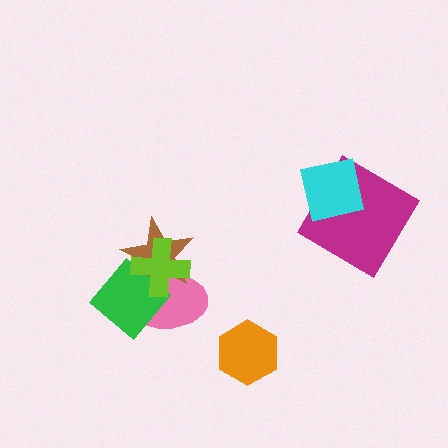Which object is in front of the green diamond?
The lime cross is in front of the green diamond.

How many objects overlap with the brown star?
3 objects overlap with the brown star.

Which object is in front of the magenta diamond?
The cyan square is in front of the magenta diamond.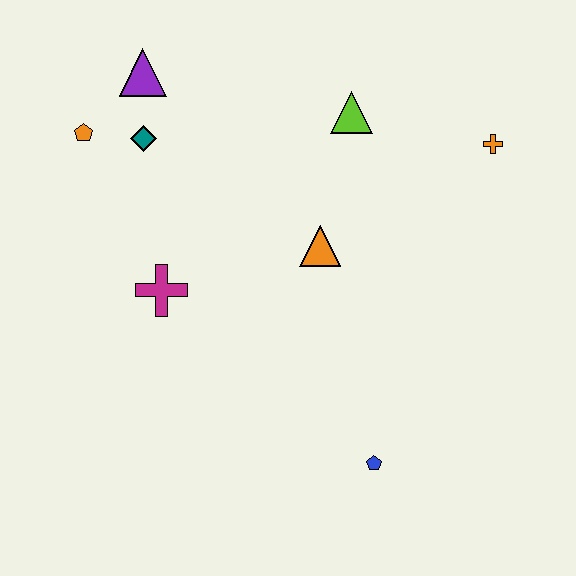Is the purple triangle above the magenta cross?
Yes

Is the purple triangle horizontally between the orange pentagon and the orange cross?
Yes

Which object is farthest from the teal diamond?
The blue pentagon is farthest from the teal diamond.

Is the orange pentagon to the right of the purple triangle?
No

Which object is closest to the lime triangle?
The orange triangle is closest to the lime triangle.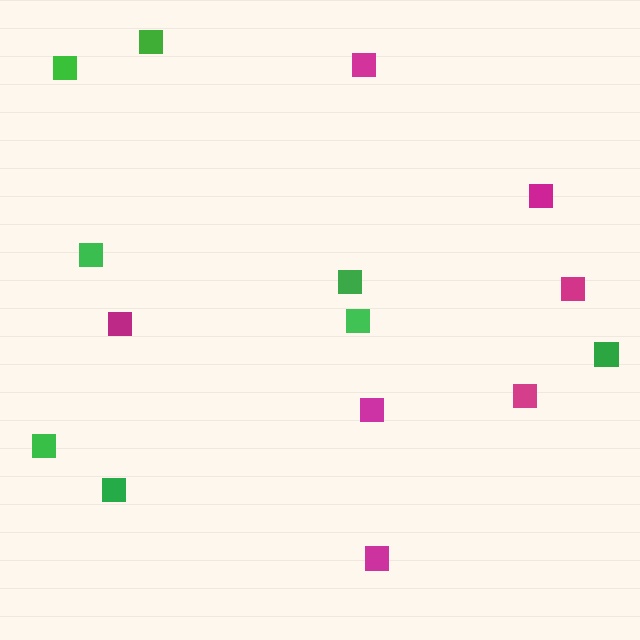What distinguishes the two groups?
There are 2 groups: one group of magenta squares (7) and one group of green squares (8).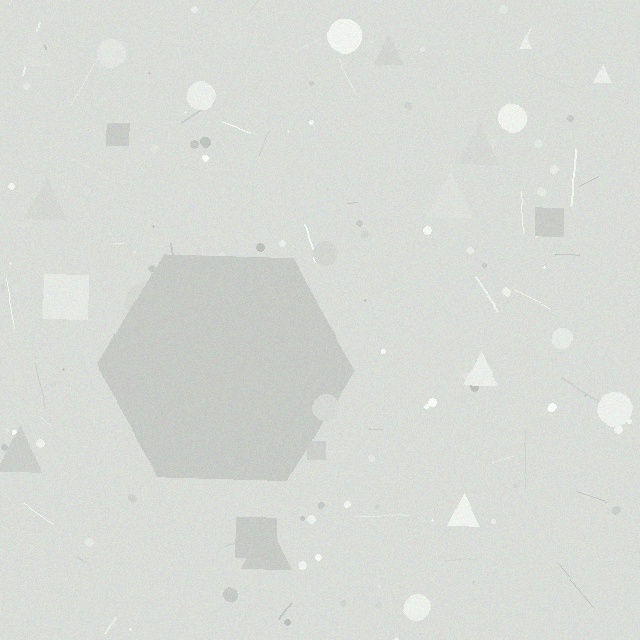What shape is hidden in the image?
A hexagon is hidden in the image.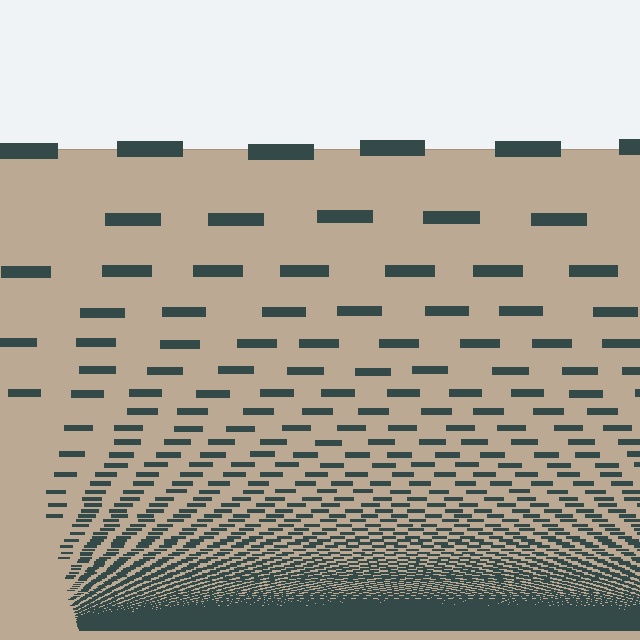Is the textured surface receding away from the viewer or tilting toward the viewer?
The surface appears to tilt toward the viewer. Texture elements get larger and sparser toward the top.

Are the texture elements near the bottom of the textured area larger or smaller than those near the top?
Smaller. The gradient is inverted — elements near the bottom are smaller and denser.